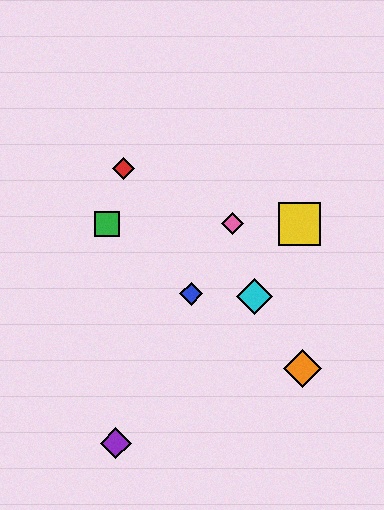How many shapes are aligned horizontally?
3 shapes (the green square, the yellow square, the pink diamond) are aligned horizontally.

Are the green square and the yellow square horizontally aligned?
Yes, both are at y≈224.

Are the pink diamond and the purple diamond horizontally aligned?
No, the pink diamond is at y≈224 and the purple diamond is at y≈443.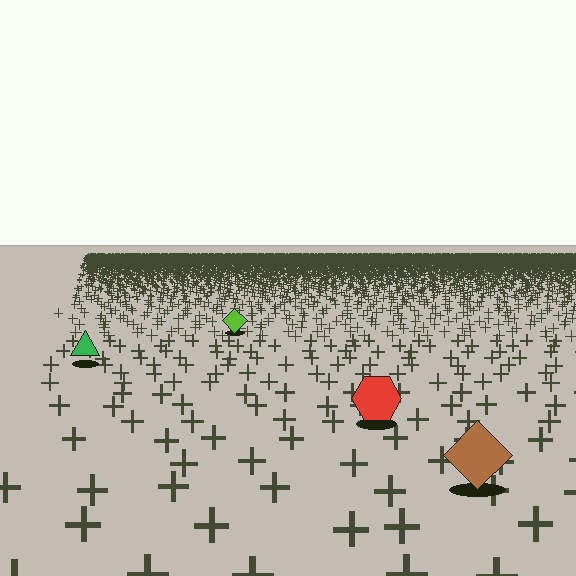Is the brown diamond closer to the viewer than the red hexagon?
Yes. The brown diamond is closer — you can tell from the texture gradient: the ground texture is coarser near it.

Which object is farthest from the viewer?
The lime diamond is farthest from the viewer. It appears smaller and the ground texture around it is denser.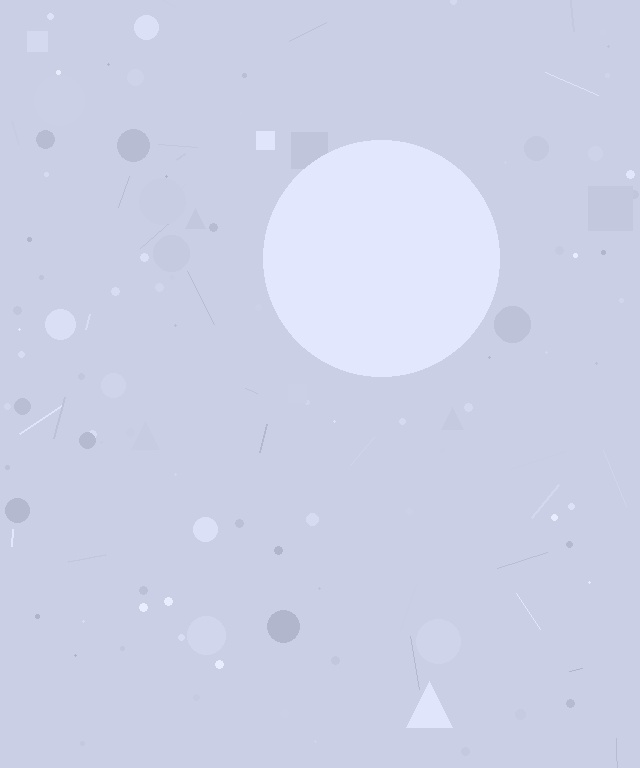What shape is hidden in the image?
A circle is hidden in the image.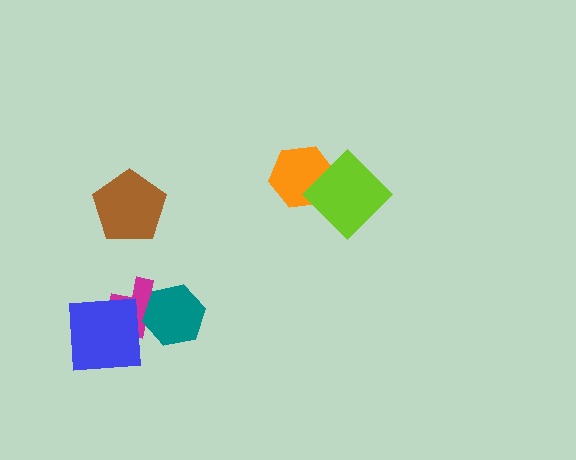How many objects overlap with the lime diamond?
1 object overlaps with the lime diamond.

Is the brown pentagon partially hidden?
No, no other shape covers it.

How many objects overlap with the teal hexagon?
1 object overlaps with the teal hexagon.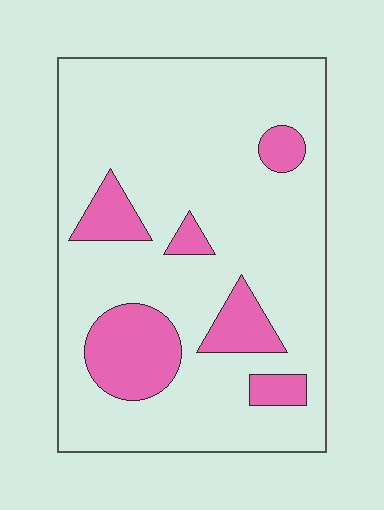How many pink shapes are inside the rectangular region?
6.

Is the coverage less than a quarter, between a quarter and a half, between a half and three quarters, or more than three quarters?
Less than a quarter.